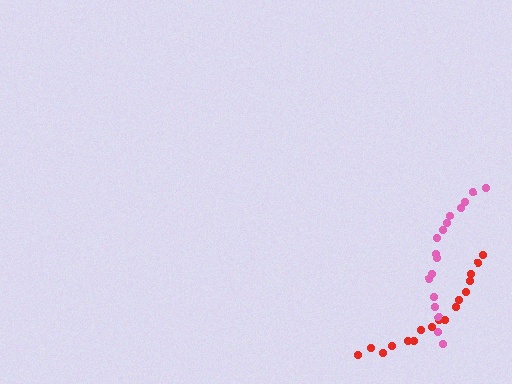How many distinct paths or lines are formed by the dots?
There are 2 distinct paths.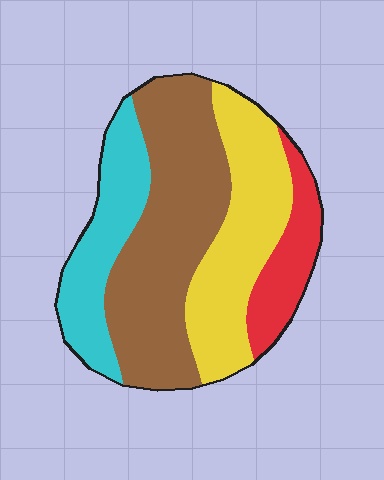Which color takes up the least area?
Red, at roughly 10%.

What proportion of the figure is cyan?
Cyan covers 20% of the figure.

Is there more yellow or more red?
Yellow.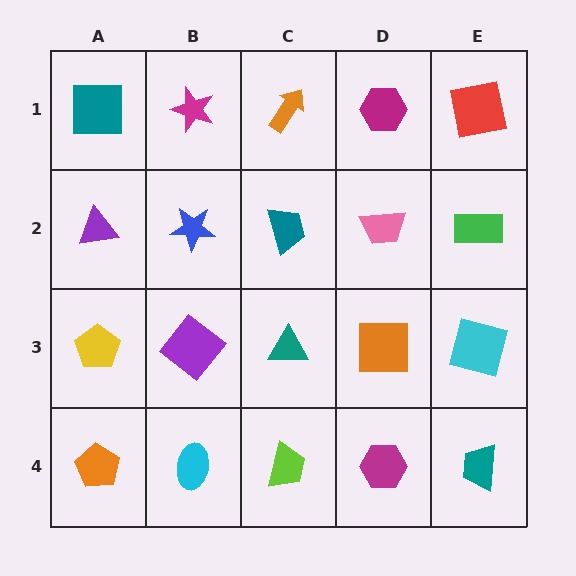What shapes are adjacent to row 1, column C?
A teal trapezoid (row 2, column C), a magenta star (row 1, column B), a magenta hexagon (row 1, column D).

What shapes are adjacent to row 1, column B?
A blue star (row 2, column B), a teal square (row 1, column A), an orange arrow (row 1, column C).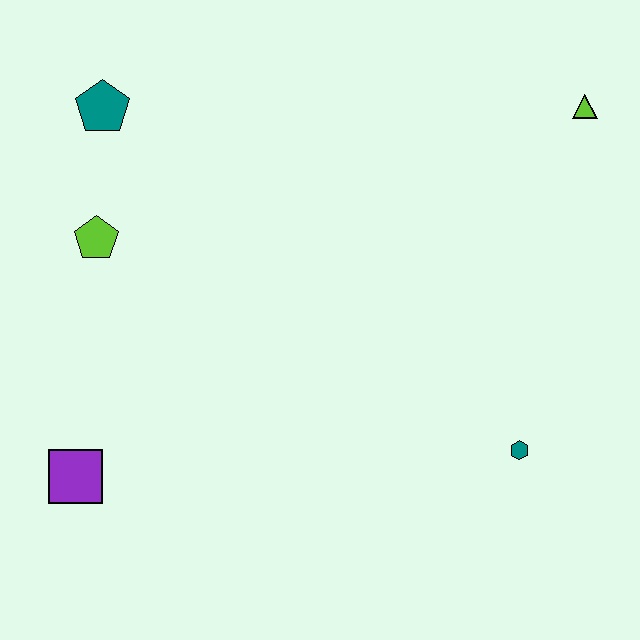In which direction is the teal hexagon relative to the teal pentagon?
The teal hexagon is to the right of the teal pentagon.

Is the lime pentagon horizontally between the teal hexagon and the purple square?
Yes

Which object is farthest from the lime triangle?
The purple square is farthest from the lime triangle.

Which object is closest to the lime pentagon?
The teal pentagon is closest to the lime pentagon.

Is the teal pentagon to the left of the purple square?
No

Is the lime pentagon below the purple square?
No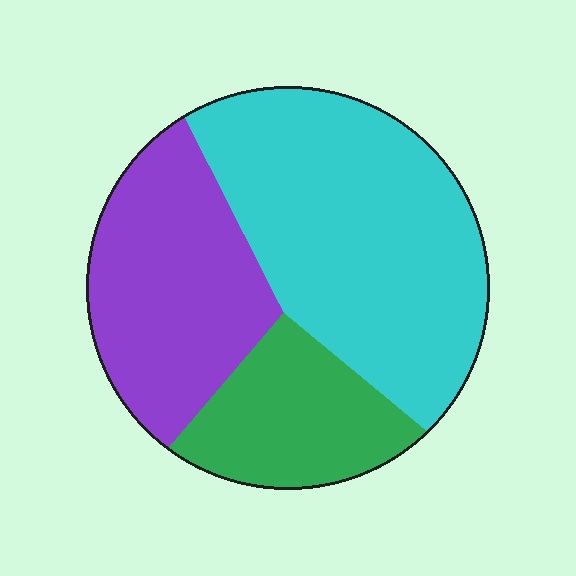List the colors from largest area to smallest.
From largest to smallest: cyan, purple, green.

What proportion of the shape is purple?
Purple covers 31% of the shape.